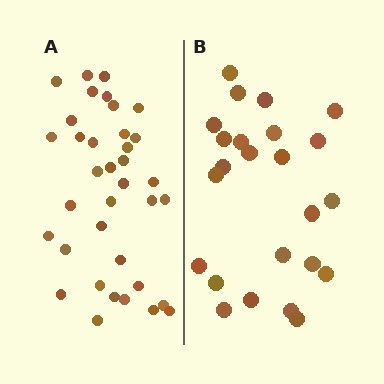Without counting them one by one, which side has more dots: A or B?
Region A (the left region) has more dots.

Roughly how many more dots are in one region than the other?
Region A has roughly 12 or so more dots than region B.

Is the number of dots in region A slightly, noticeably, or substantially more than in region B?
Region A has substantially more. The ratio is roughly 1.5 to 1.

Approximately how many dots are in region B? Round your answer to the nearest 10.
About 20 dots. (The exact count is 24, which rounds to 20.)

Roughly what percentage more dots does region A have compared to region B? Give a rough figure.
About 50% more.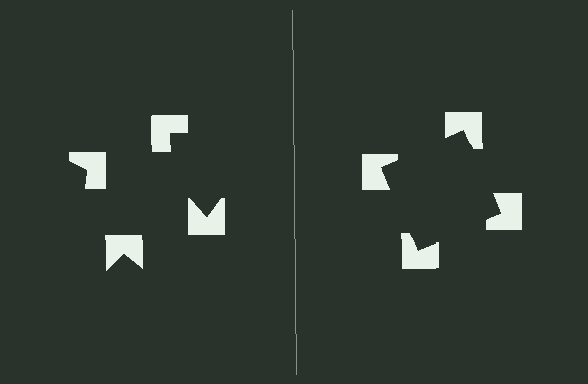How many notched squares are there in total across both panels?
8 — 4 on each side.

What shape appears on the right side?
An illusory square.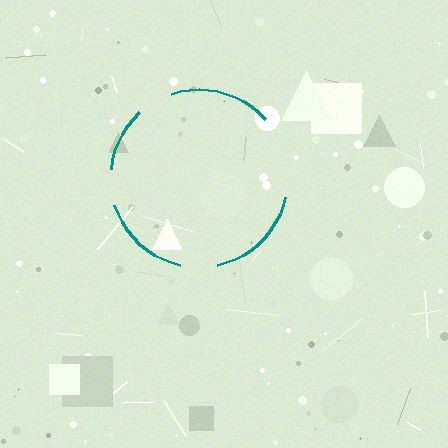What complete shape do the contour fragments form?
The contour fragments form a circle.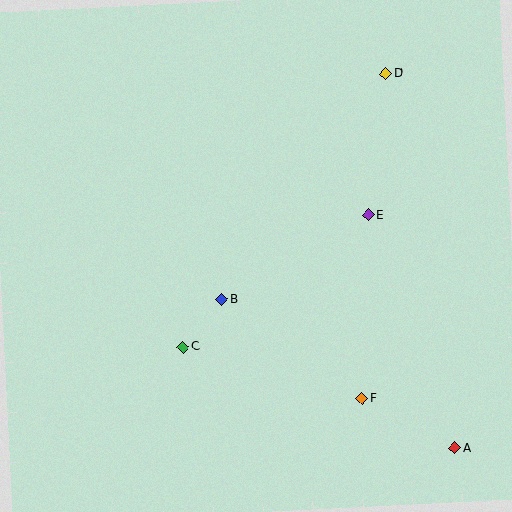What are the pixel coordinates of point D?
Point D is at (386, 74).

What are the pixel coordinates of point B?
Point B is at (222, 299).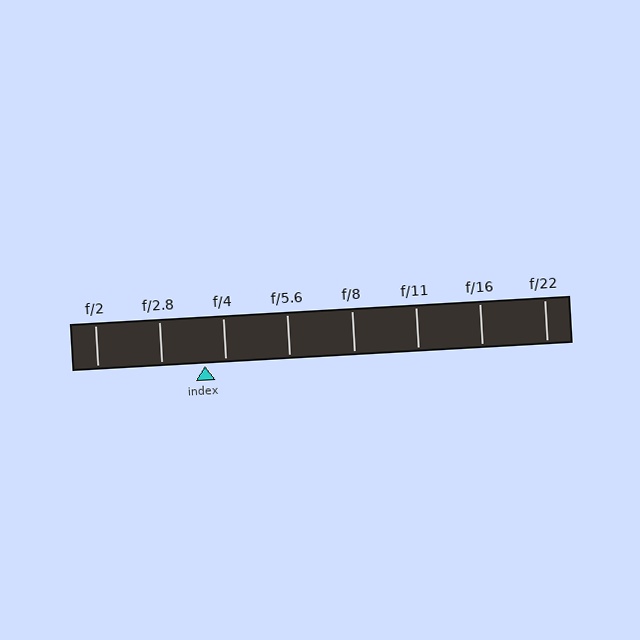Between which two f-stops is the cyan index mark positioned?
The index mark is between f/2.8 and f/4.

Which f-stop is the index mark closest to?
The index mark is closest to f/4.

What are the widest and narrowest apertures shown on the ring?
The widest aperture shown is f/2 and the narrowest is f/22.